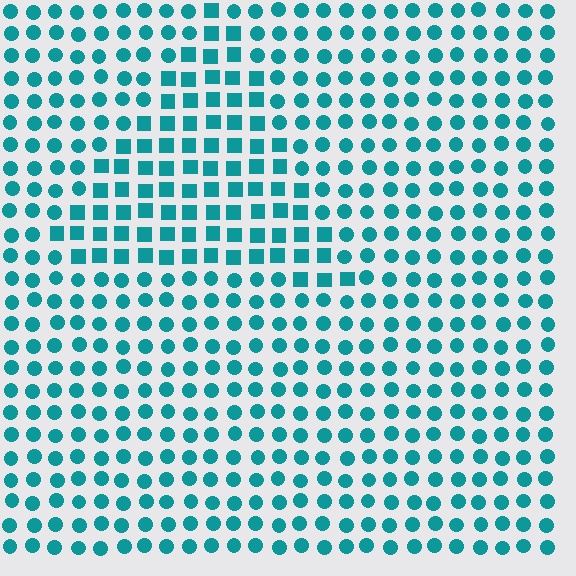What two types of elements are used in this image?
The image uses squares inside the triangle region and circles outside it.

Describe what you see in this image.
The image is filled with small teal elements arranged in a uniform grid. A triangle-shaped region contains squares, while the surrounding area contains circles. The boundary is defined purely by the change in element shape.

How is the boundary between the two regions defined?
The boundary is defined by a change in element shape: squares inside vs. circles outside. All elements share the same color and spacing.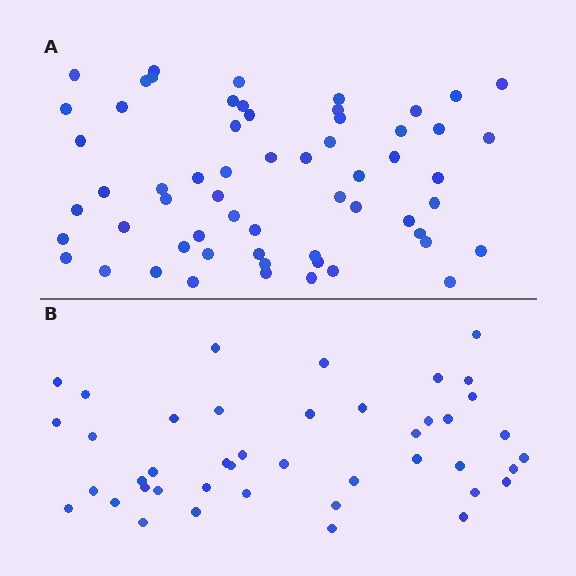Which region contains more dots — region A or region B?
Region A (the top region) has more dots.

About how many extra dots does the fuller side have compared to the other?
Region A has approximately 15 more dots than region B.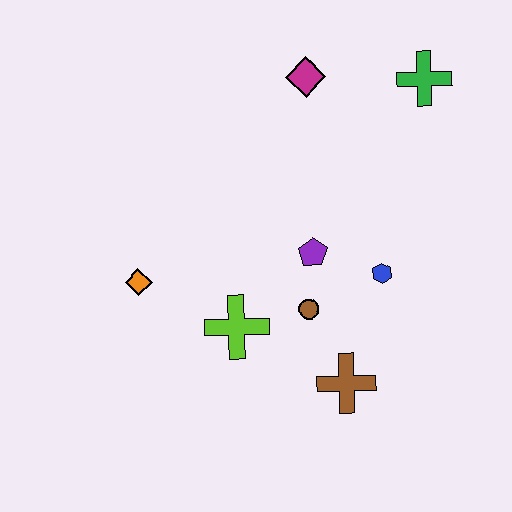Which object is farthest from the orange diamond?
The green cross is farthest from the orange diamond.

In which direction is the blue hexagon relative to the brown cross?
The blue hexagon is above the brown cross.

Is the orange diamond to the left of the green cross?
Yes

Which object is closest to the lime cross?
The brown circle is closest to the lime cross.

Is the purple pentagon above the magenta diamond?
No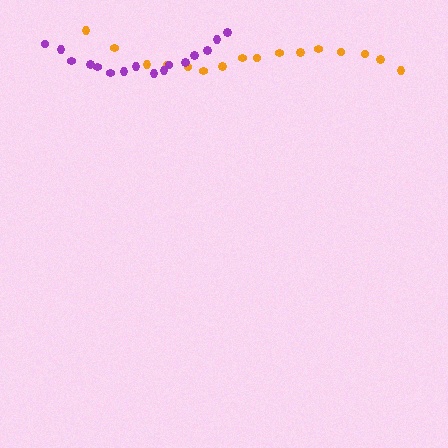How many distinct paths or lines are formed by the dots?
There are 2 distinct paths.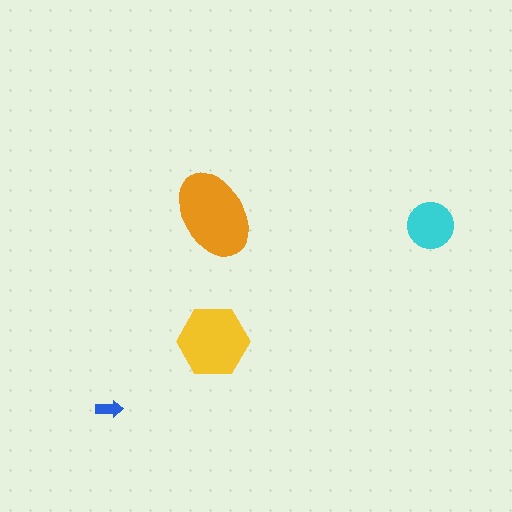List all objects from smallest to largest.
The blue arrow, the cyan circle, the yellow hexagon, the orange ellipse.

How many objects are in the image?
There are 4 objects in the image.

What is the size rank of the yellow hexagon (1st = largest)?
2nd.